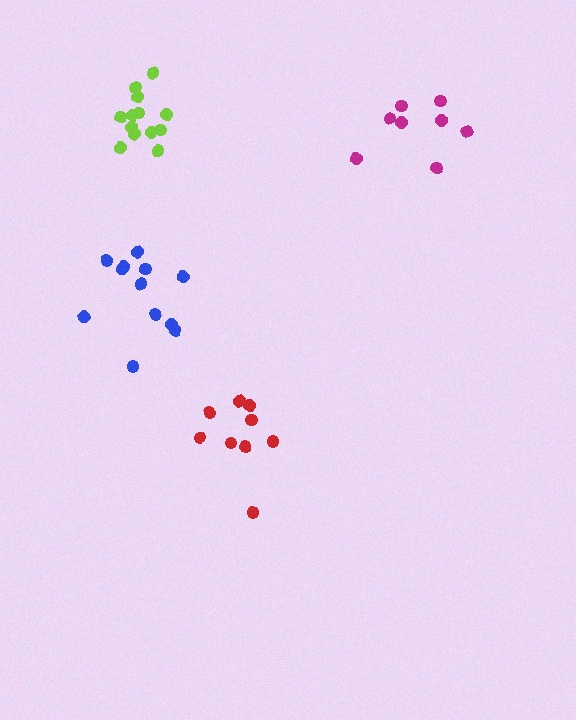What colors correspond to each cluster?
The clusters are colored: blue, lime, magenta, red.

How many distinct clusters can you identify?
There are 4 distinct clusters.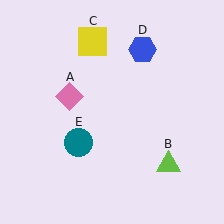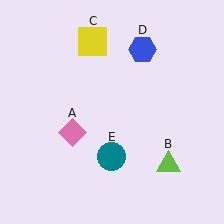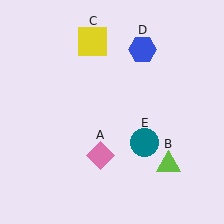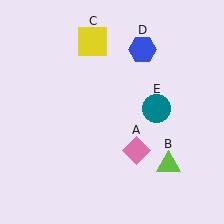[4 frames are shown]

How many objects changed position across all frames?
2 objects changed position: pink diamond (object A), teal circle (object E).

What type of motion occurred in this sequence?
The pink diamond (object A), teal circle (object E) rotated counterclockwise around the center of the scene.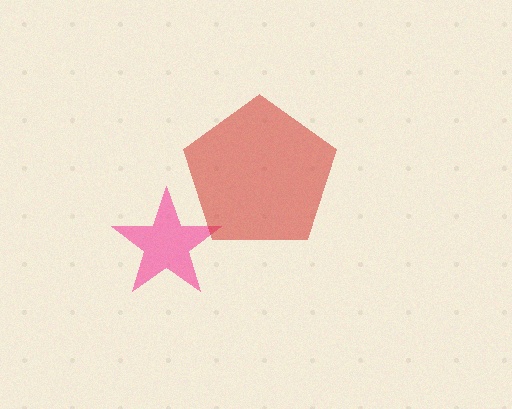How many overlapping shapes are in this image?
There are 2 overlapping shapes in the image.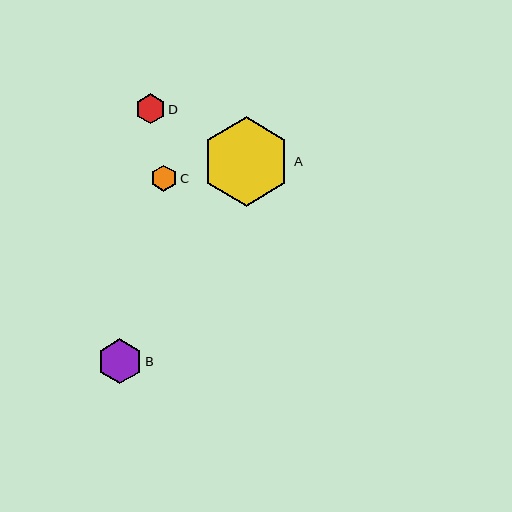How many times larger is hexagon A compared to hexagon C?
Hexagon A is approximately 3.4 times the size of hexagon C.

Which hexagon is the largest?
Hexagon A is the largest with a size of approximately 89 pixels.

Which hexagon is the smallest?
Hexagon C is the smallest with a size of approximately 27 pixels.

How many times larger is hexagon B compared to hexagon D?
Hexagon B is approximately 1.5 times the size of hexagon D.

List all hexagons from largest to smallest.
From largest to smallest: A, B, D, C.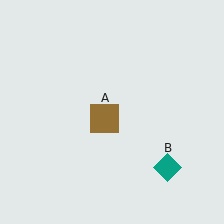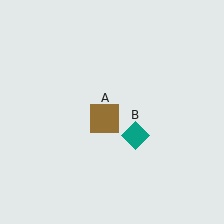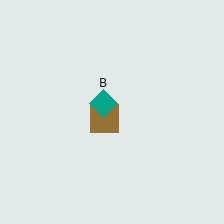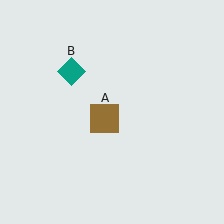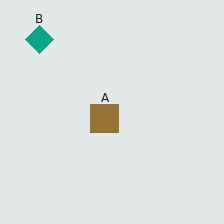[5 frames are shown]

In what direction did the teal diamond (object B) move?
The teal diamond (object B) moved up and to the left.